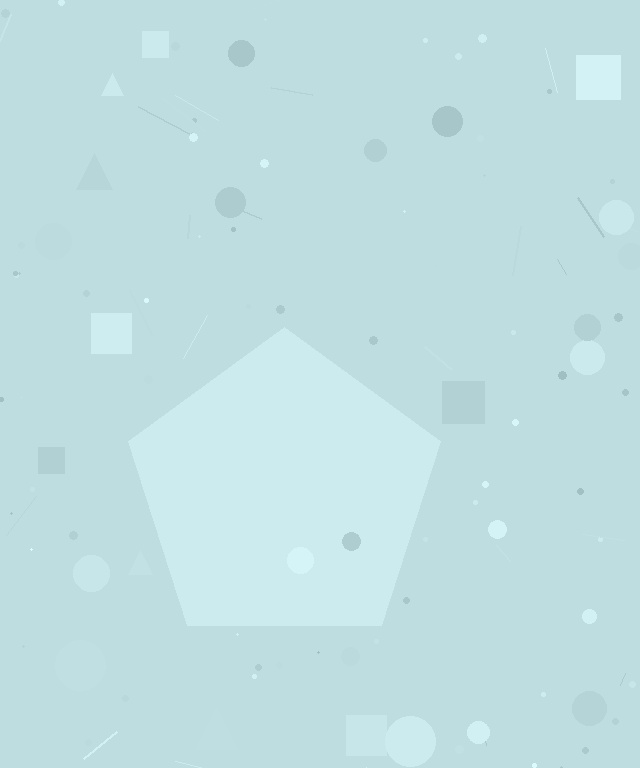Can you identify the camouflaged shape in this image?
The camouflaged shape is a pentagon.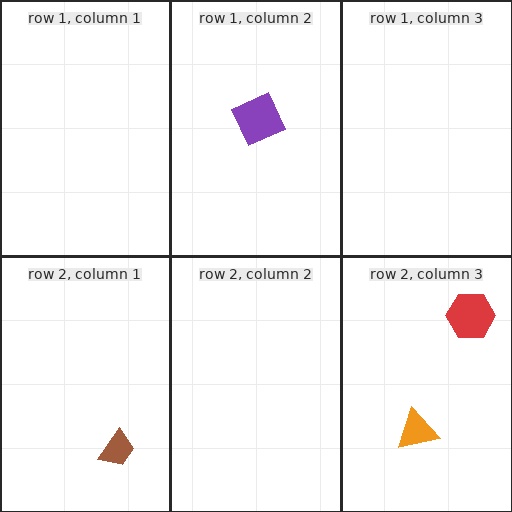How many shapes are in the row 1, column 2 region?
1.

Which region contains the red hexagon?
The row 2, column 3 region.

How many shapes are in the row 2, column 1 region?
1.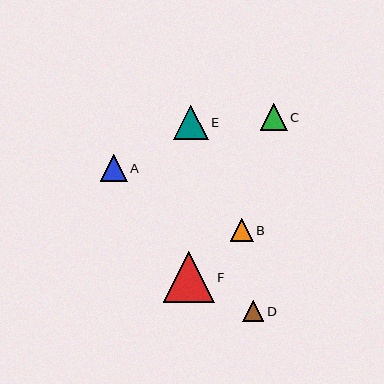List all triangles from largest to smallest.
From largest to smallest: F, E, A, C, B, D.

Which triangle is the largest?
Triangle F is the largest with a size of approximately 51 pixels.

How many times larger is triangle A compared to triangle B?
Triangle A is approximately 1.2 times the size of triangle B.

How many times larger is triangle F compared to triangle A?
Triangle F is approximately 1.9 times the size of triangle A.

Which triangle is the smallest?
Triangle D is the smallest with a size of approximately 21 pixels.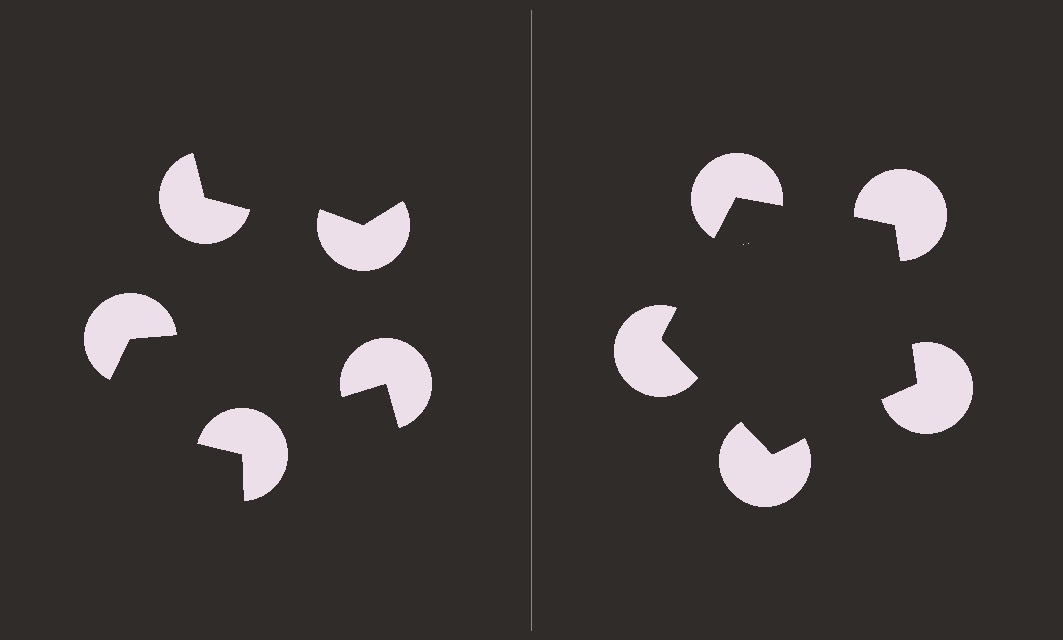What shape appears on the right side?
An illusory pentagon.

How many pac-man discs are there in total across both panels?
10 — 5 on each side.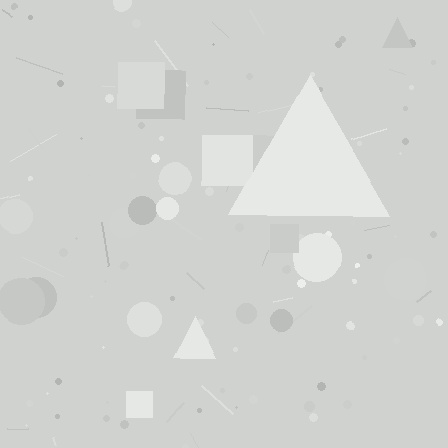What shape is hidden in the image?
A triangle is hidden in the image.